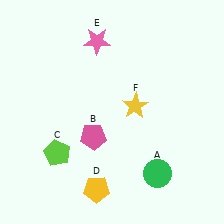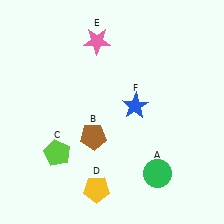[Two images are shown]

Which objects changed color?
B changed from pink to brown. F changed from yellow to blue.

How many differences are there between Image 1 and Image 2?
There are 2 differences between the two images.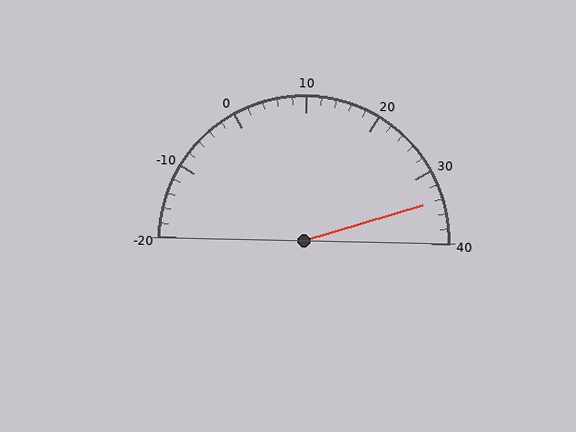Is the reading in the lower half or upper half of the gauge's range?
The reading is in the upper half of the range (-20 to 40).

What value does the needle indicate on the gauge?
The needle indicates approximately 34.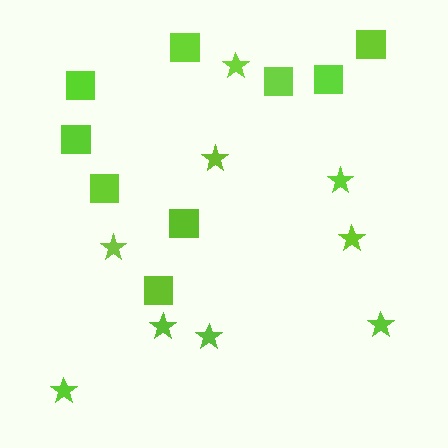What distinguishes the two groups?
There are 2 groups: one group of stars (9) and one group of squares (9).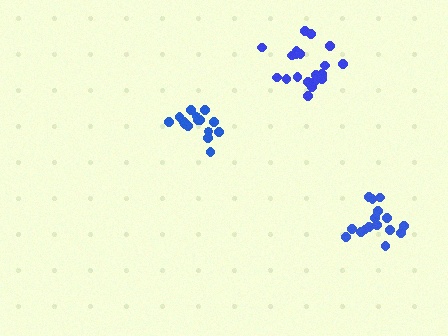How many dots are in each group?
Group 1: 17 dots, Group 2: 21 dots, Group 3: 15 dots (53 total).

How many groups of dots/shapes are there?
There are 3 groups.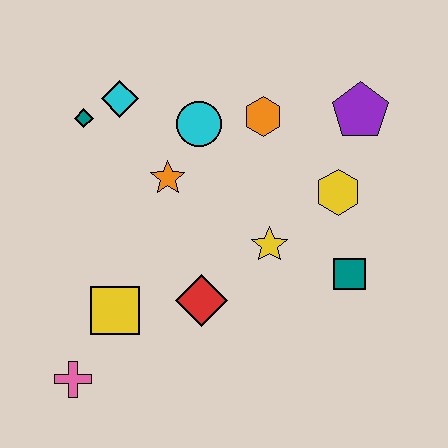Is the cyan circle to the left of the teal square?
Yes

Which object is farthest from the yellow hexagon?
The pink cross is farthest from the yellow hexagon.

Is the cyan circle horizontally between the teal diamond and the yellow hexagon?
Yes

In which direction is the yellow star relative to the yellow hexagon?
The yellow star is to the left of the yellow hexagon.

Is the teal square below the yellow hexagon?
Yes